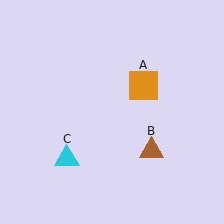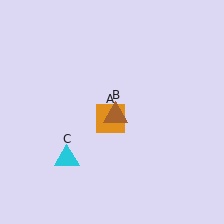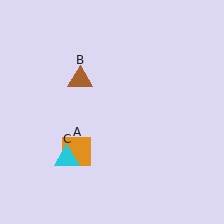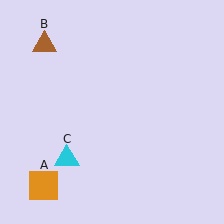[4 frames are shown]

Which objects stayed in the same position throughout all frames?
Cyan triangle (object C) remained stationary.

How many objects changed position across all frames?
2 objects changed position: orange square (object A), brown triangle (object B).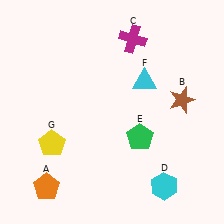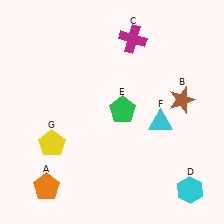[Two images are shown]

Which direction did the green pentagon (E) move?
The green pentagon (E) moved up.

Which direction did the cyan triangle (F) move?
The cyan triangle (F) moved down.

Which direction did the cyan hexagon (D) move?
The cyan hexagon (D) moved right.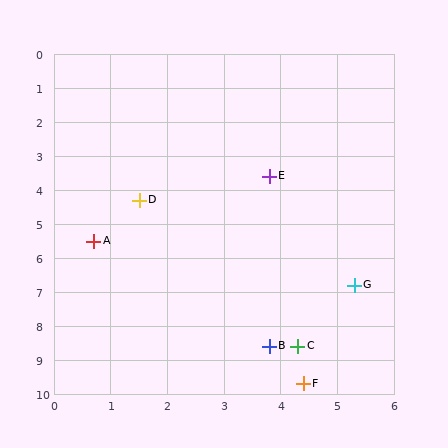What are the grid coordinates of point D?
Point D is at approximately (1.5, 4.3).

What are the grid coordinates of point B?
Point B is at approximately (3.8, 8.6).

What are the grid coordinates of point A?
Point A is at approximately (0.7, 5.5).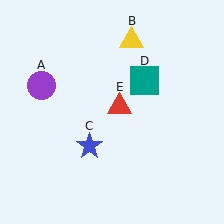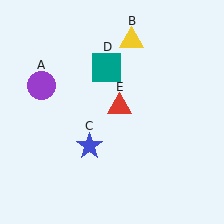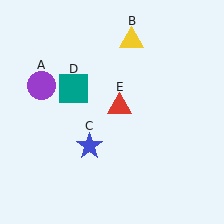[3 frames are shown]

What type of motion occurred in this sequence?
The teal square (object D) rotated counterclockwise around the center of the scene.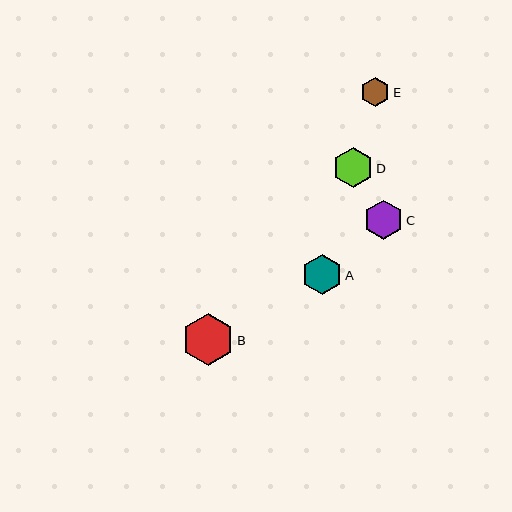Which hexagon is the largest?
Hexagon B is the largest with a size of approximately 51 pixels.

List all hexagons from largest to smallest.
From largest to smallest: B, D, A, C, E.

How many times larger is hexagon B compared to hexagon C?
Hexagon B is approximately 1.3 times the size of hexagon C.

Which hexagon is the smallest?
Hexagon E is the smallest with a size of approximately 29 pixels.